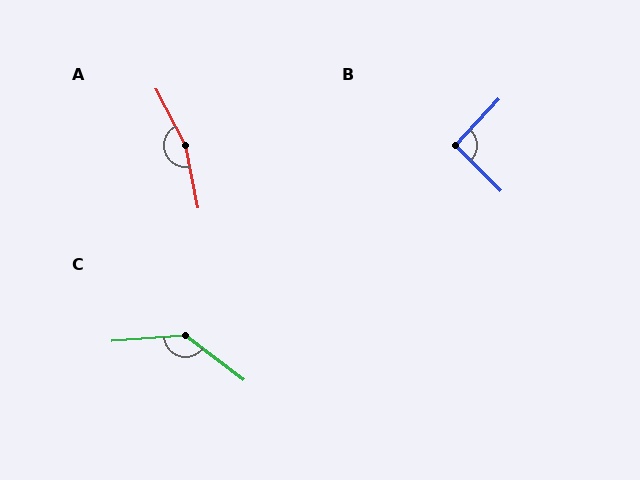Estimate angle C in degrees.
Approximately 139 degrees.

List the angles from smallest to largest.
B (92°), C (139°), A (163°).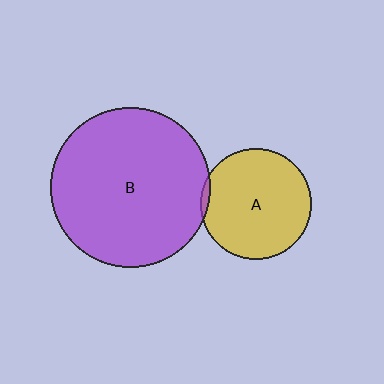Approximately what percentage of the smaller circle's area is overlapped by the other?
Approximately 5%.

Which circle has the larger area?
Circle B (purple).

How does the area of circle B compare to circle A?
Approximately 2.1 times.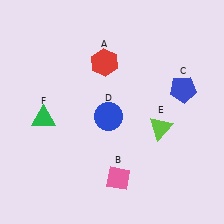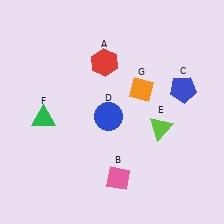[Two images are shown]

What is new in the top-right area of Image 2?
An orange diamond (G) was added in the top-right area of Image 2.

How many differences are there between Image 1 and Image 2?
There is 1 difference between the two images.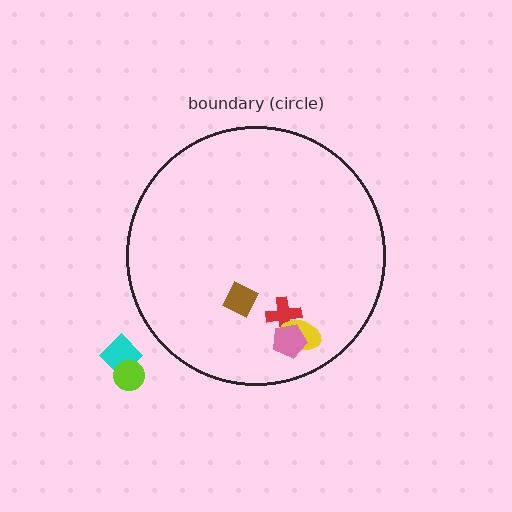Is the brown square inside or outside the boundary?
Inside.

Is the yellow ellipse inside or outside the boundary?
Inside.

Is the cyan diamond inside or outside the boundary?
Outside.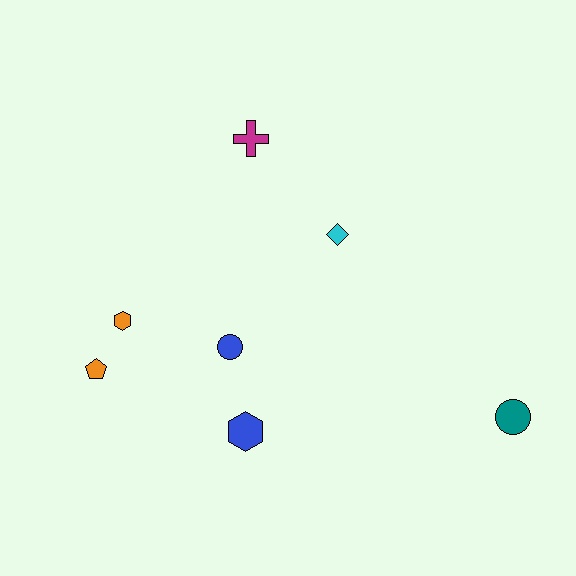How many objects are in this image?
There are 7 objects.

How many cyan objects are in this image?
There is 1 cyan object.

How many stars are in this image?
There are no stars.